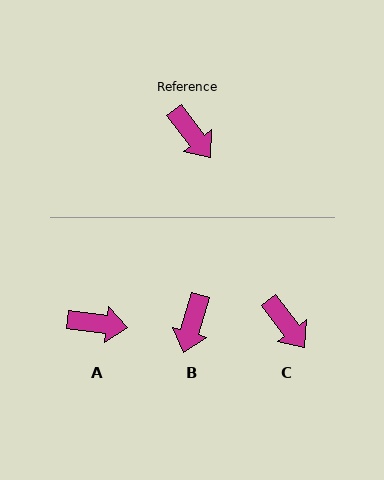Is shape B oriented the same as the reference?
No, it is off by about 53 degrees.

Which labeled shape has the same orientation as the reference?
C.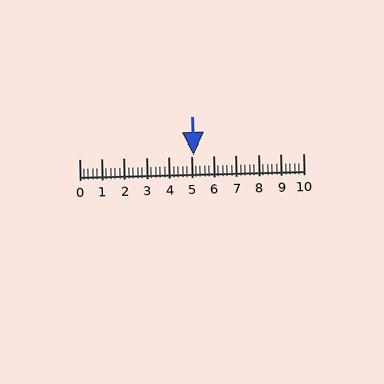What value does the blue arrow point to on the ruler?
The blue arrow points to approximately 5.1.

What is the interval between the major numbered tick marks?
The major tick marks are spaced 1 units apart.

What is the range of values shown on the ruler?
The ruler shows values from 0 to 10.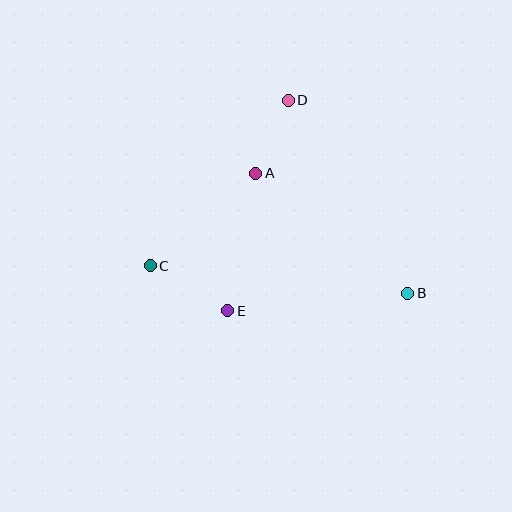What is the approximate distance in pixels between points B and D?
The distance between B and D is approximately 227 pixels.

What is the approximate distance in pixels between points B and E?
The distance between B and E is approximately 181 pixels.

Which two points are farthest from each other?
Points B and C are farthest from each other.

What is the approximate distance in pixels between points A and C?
The distance between A and C is approximately 140 pixels.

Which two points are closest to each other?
Points A and D are closest to each other.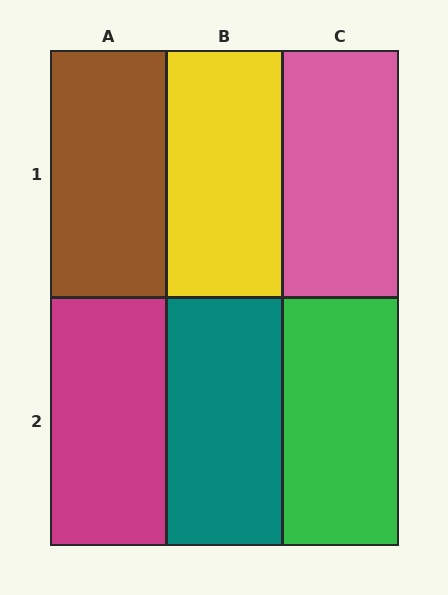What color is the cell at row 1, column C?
Pink.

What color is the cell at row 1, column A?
Brown.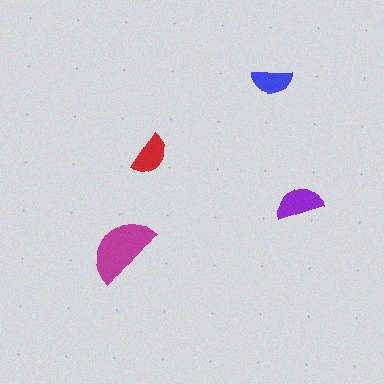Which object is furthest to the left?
The magenta semicircle is leftmost.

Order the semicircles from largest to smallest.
the magenta one, the purple one, the red one, the blue one.